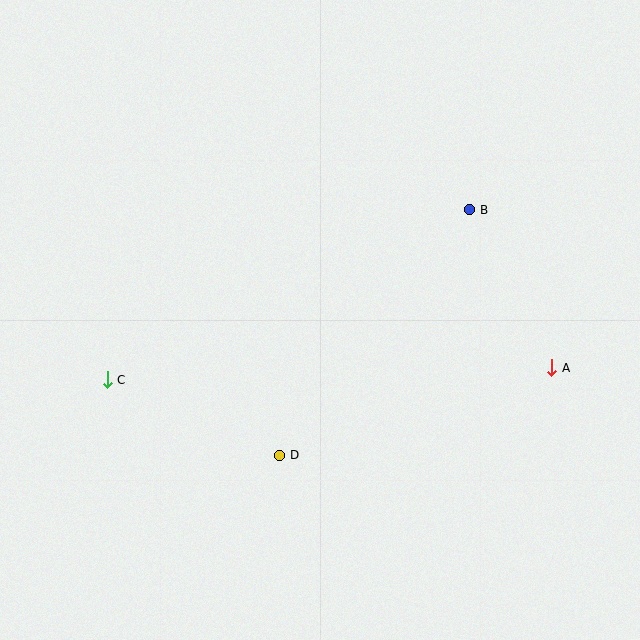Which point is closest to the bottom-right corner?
Point A is closest to the bottom-right corner.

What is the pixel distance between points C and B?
The distance between C and B is 401 pixels.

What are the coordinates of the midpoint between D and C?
The midpoint between D and C is at (193, 418).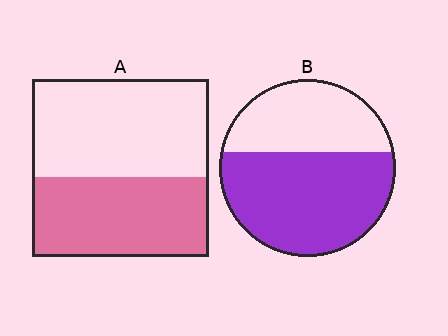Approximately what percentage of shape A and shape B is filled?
A is approximately 45% and B is approximately 60%.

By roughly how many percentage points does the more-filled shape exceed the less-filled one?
By roughly 15 percentage points (B over A).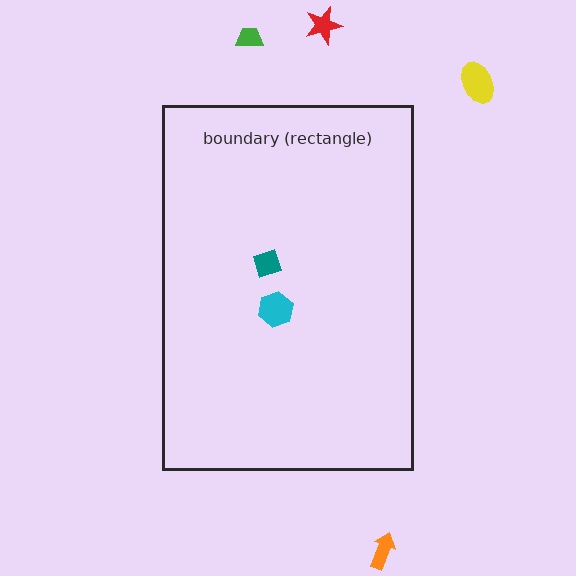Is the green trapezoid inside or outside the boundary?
Outside.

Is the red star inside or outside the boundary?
Outside.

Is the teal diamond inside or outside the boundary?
Inside.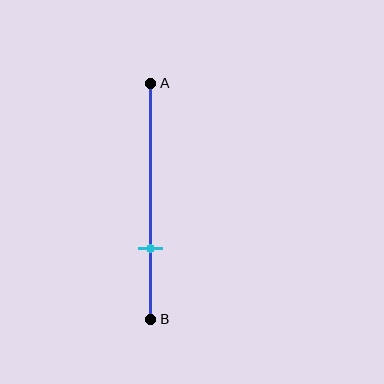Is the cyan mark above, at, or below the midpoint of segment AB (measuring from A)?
The cyan mark is below the midpoint of segment AB.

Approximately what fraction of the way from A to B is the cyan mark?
The cyan mark is approximately 70% of the way from A to B.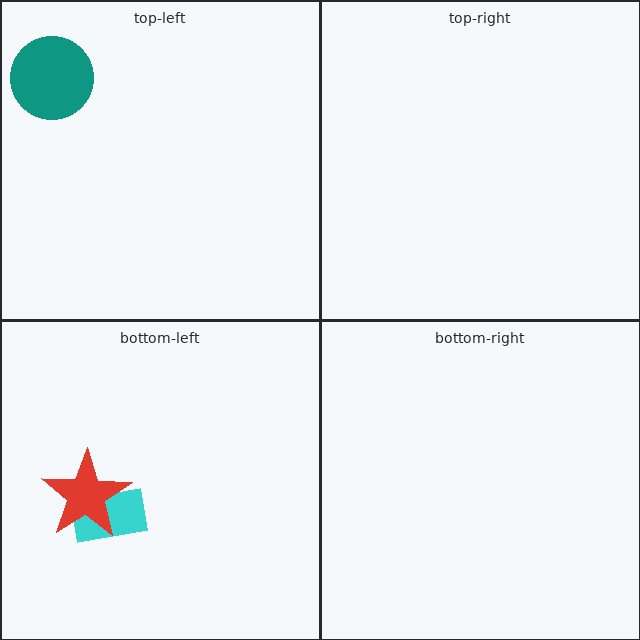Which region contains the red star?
The bottom-left region.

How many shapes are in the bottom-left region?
2.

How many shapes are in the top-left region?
1.